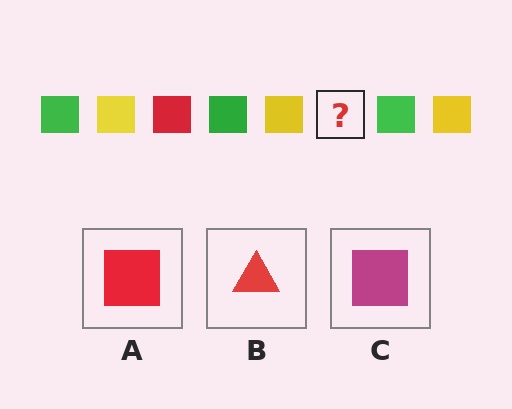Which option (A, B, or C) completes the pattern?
A.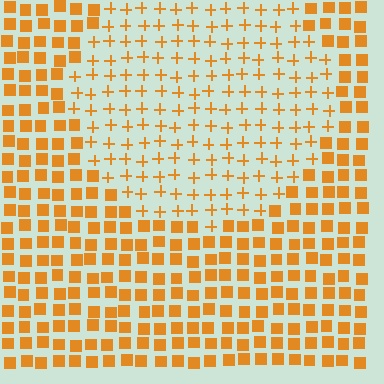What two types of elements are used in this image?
The image uses plus signs inside the circle region and squares outside it.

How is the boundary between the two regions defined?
The boundary is defined by a change in element shape: plus signs inside vs. squares outside. All elements share the same color and spacing.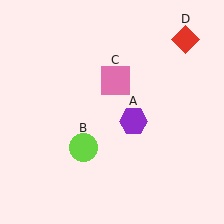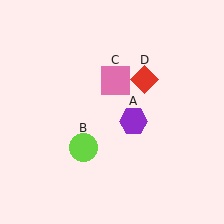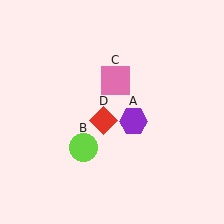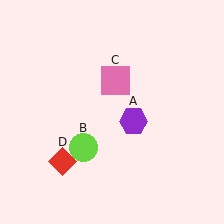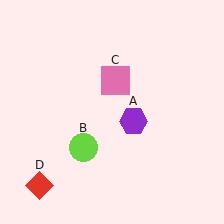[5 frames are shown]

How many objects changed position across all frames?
1 object changed position: red diamond (object D).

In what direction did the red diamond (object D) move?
The red diamond (object D) moved down and to the left.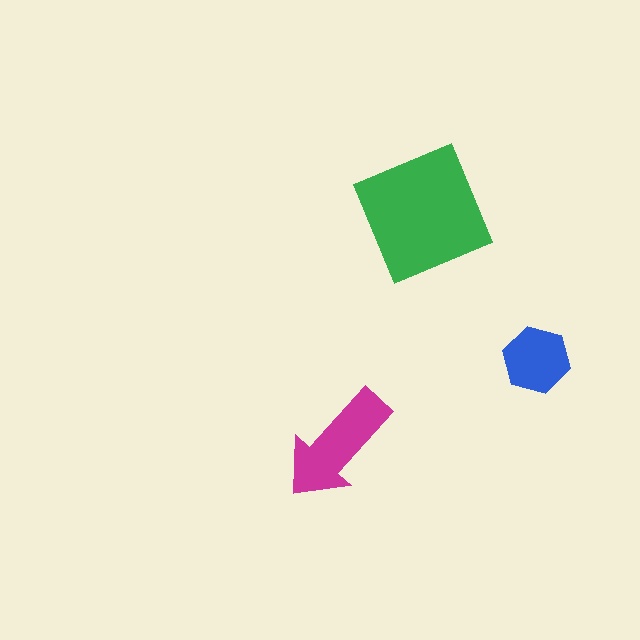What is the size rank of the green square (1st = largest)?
1st.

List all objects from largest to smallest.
The green square, the magenta arrow, the blue hexagon.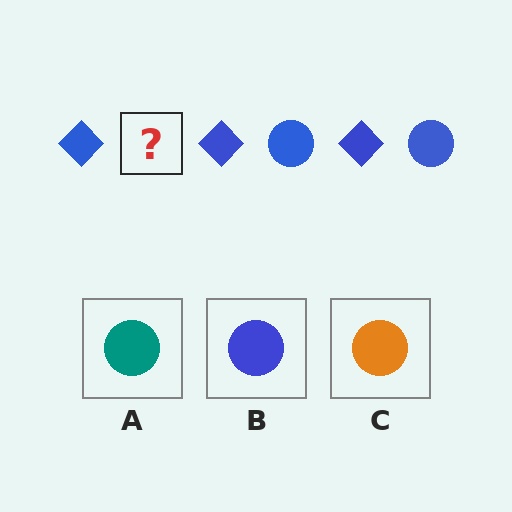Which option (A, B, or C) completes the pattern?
B.